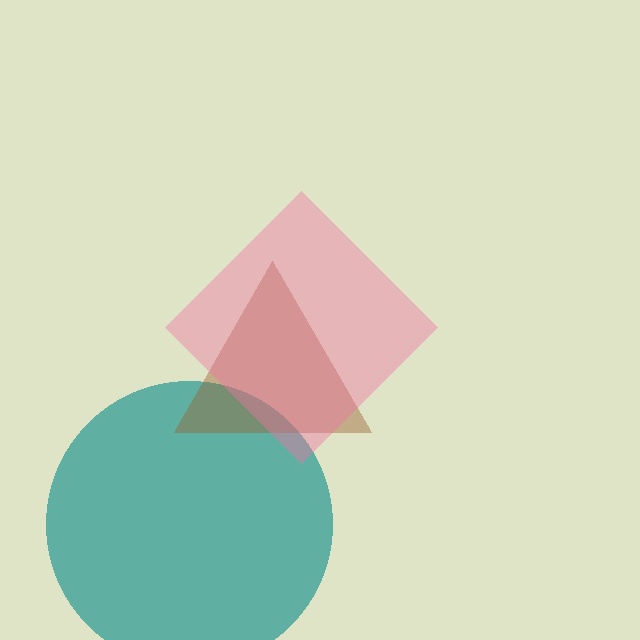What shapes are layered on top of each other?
The layered shapes are: a teal circle, a brown triangle, a pink diamond.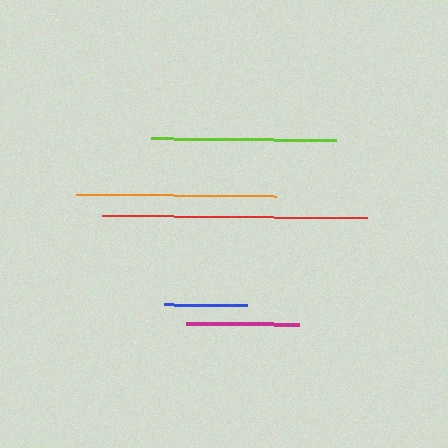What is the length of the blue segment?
The blue segment is approximately 83 pixels long.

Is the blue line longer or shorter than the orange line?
The orange line is longer than the blue line.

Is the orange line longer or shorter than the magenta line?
The orange line is longer than the magenta line.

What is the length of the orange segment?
The orange segment is approximately 199 pixels long.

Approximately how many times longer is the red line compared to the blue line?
The red line is approximately 3.2 times the length of the blue line.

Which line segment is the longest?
The red line is the longest at approximately 265 pixels.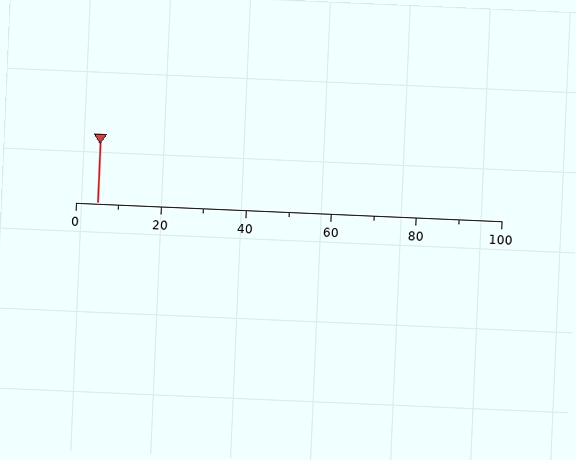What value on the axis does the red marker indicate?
The marker indicates approximately 5.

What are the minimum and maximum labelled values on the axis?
The axis runs from 0 to 100.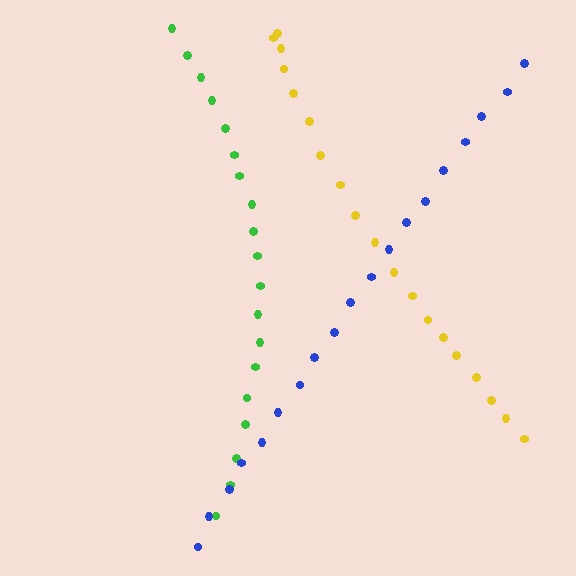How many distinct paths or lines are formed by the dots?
There are 3 distinct paths.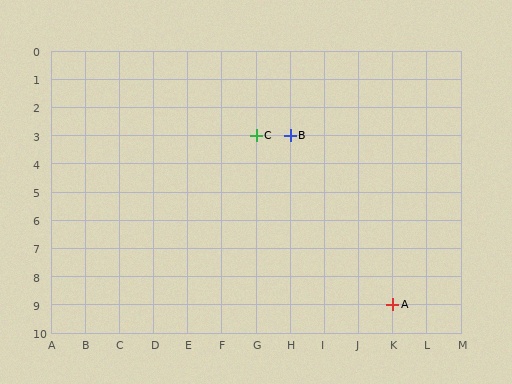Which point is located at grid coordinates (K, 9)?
Point A is at (K, 9).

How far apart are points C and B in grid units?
Points C and B are 1 column apart.